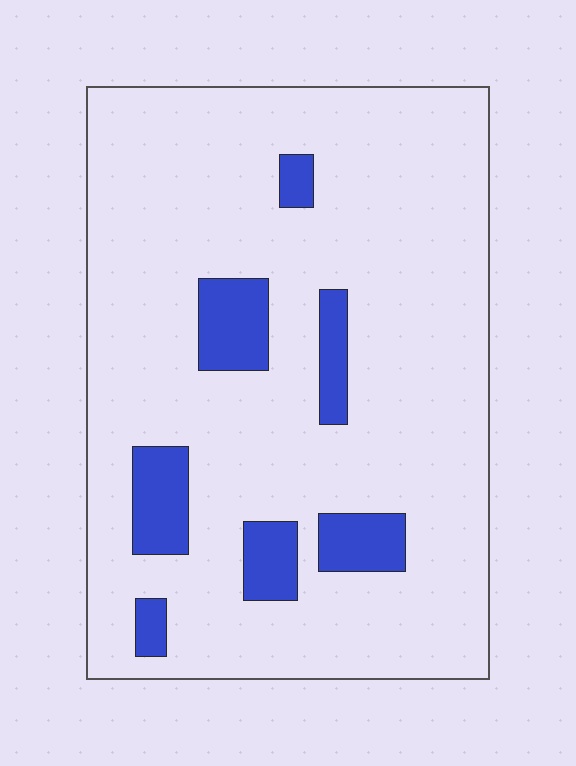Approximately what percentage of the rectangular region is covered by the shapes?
Approximately 15%.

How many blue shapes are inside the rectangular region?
7.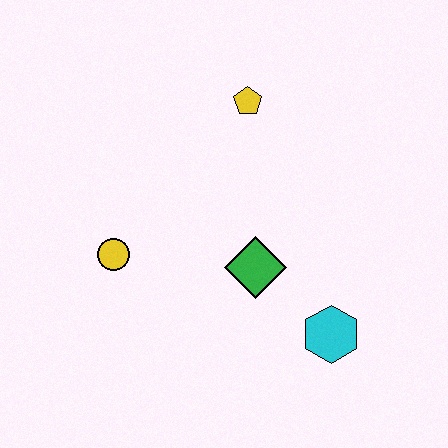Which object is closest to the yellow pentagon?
The green diamond is closest to the yellow pentagon.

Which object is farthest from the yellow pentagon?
The cyan hexagon is farthest from the yellow pentagon.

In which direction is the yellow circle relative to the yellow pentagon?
The yellow circle is below the yellow pentagon.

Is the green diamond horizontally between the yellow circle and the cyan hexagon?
Yes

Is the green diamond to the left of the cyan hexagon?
Yes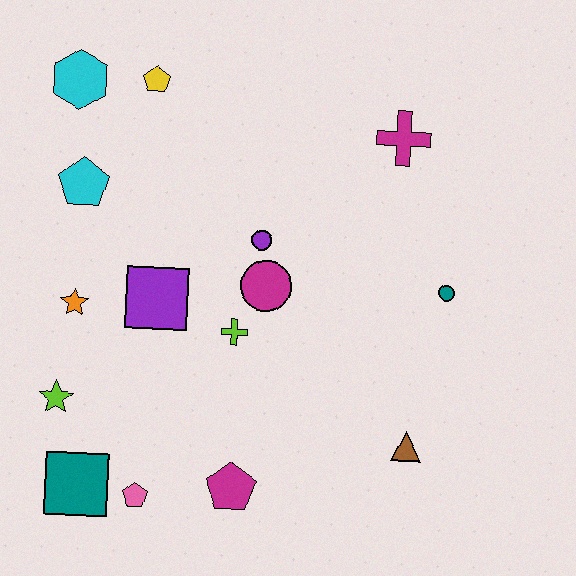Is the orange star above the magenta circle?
No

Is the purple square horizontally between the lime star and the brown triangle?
Yes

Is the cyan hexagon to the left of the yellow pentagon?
Yes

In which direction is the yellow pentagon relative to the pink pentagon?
The yellow pentagon is above the pink pentagon.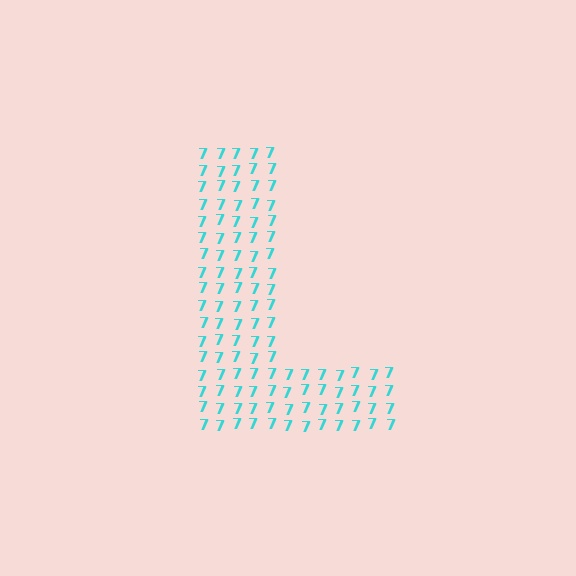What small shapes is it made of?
It is made of small digit 7's.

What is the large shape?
The large shape is the letter L.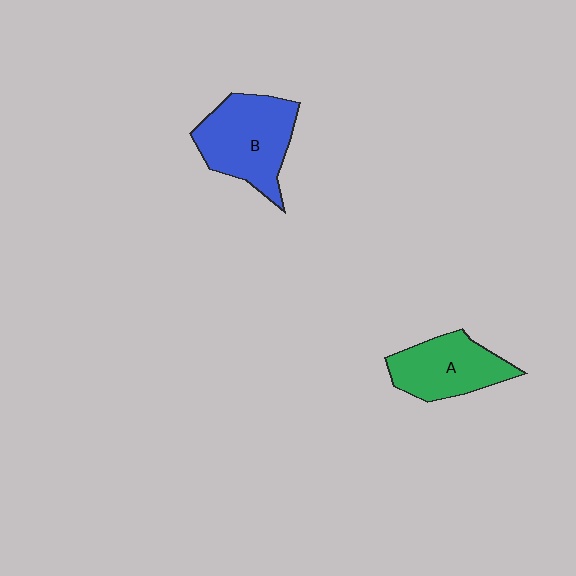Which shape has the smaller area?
Shape A (green).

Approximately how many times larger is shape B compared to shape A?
Approximately 1.3 times.